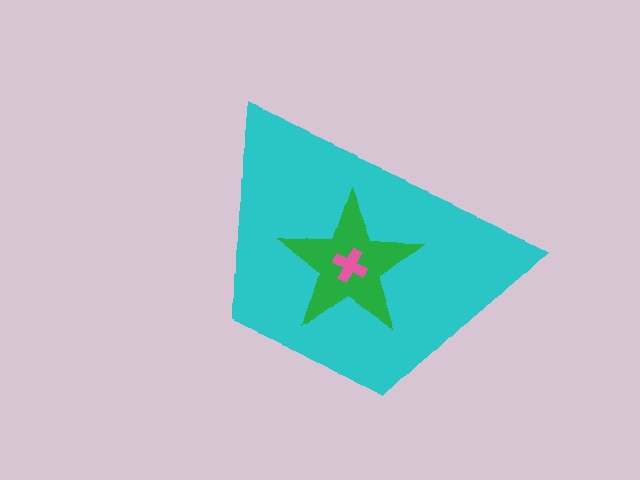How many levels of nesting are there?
3.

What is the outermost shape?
The cyan trapezoid.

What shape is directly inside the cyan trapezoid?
The green star.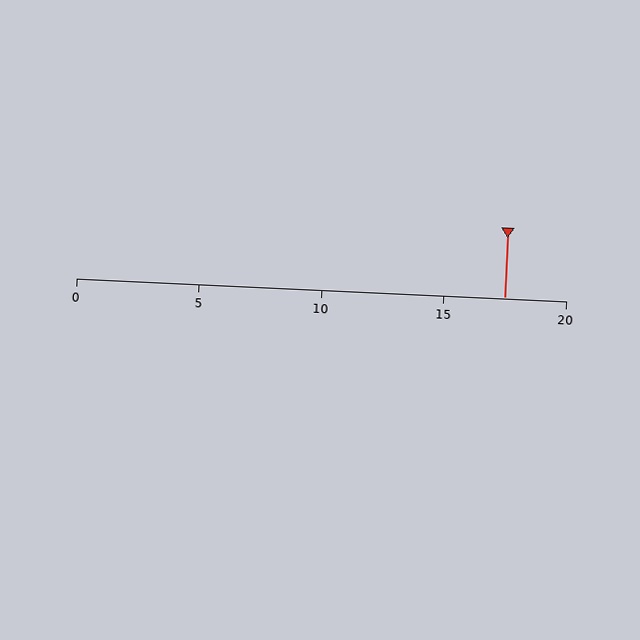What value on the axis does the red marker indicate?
The marker indicates approximately 17.5.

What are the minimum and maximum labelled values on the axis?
The axis runs from 0 to 20.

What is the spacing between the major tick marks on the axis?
The major ticks are spaced 5 apart.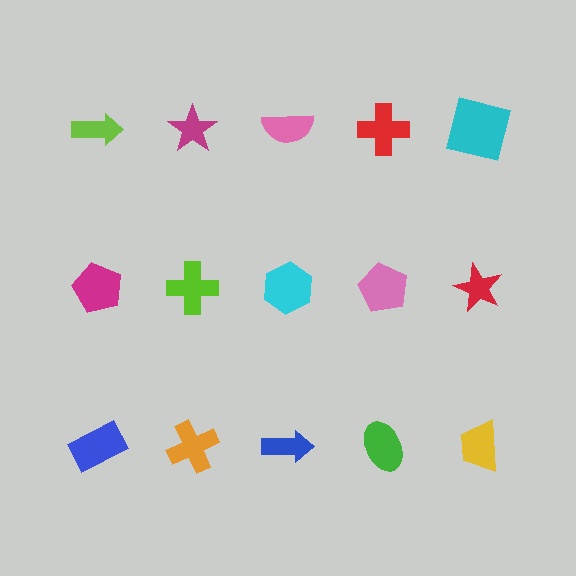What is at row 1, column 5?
A cyan square.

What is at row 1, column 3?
A pink semicircle.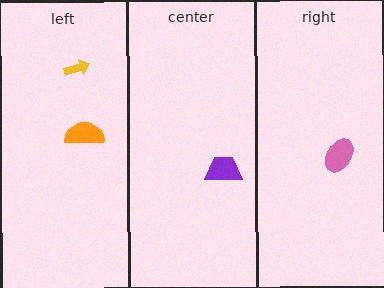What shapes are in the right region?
The pink ellipse.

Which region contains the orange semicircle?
The left region.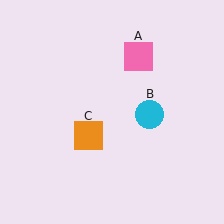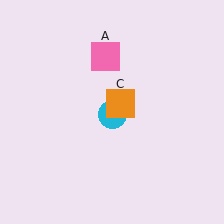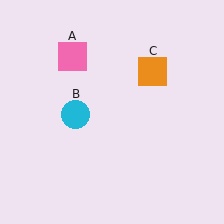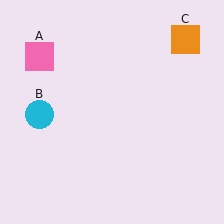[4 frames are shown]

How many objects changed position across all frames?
3 objects changed position: pink square (object A), cyan circle (object B), orange square (object C).